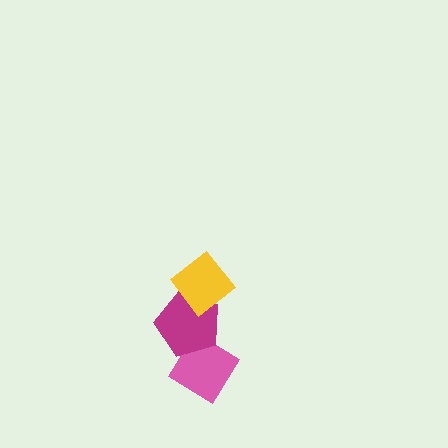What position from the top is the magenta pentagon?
The magenta pentagon is 2nd from the top.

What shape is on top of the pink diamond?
The magenta pentagon is on top of the pink diamond.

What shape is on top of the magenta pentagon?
The yellow diamond is on top of the magenta pentagon.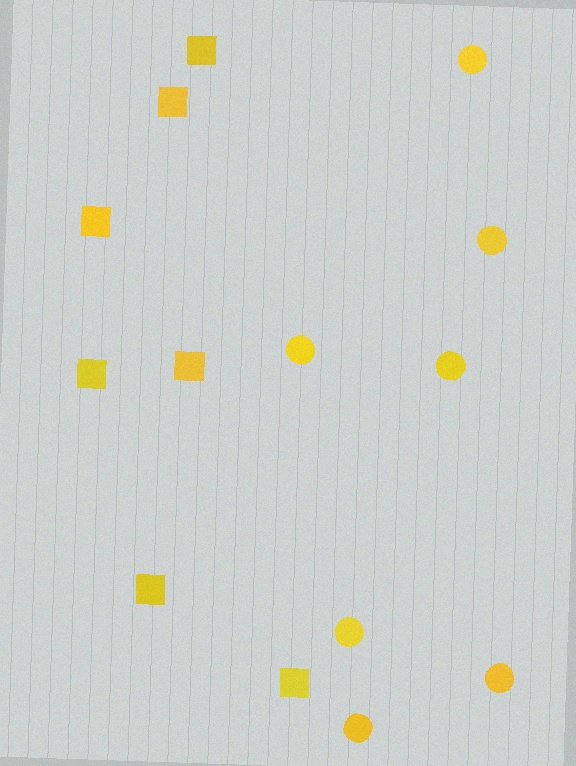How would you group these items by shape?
There are 2 groups: one group of squares (7) and one group of circles (7).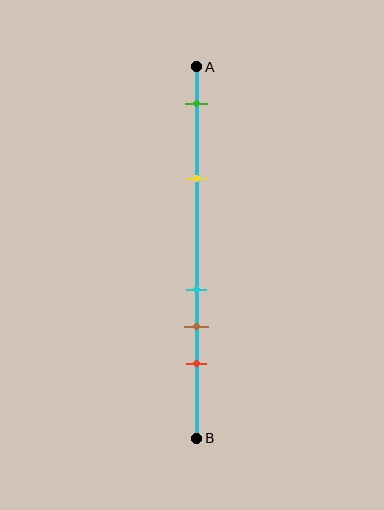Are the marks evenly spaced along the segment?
No, the marks are not evenly spaced.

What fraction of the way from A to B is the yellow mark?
The yellow mark is approximately 30% (0.3) of the way from A to B.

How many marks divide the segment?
There are 5 marks dividing the segment.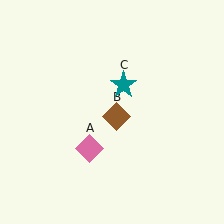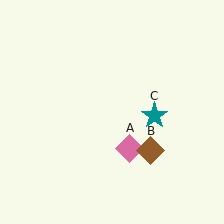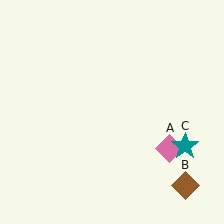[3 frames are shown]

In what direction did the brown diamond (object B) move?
The brown diamond (object B) moved down and to the right.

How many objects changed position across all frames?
3 objects changed position: pink diamond (object A), brown diamond (object B), teal star (object C).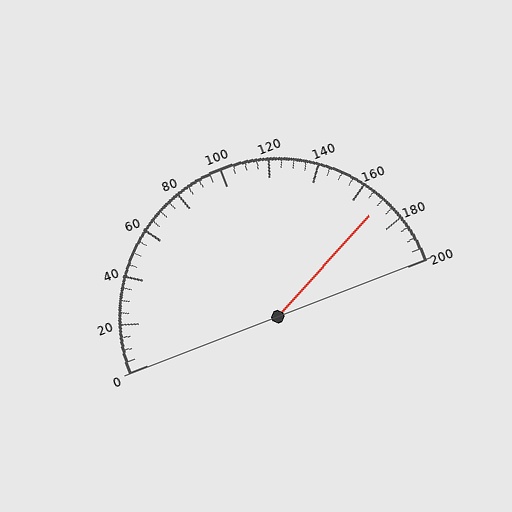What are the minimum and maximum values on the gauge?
The gauge ranges from 0 to 200.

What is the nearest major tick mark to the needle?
The nearest major tick mark is 160.